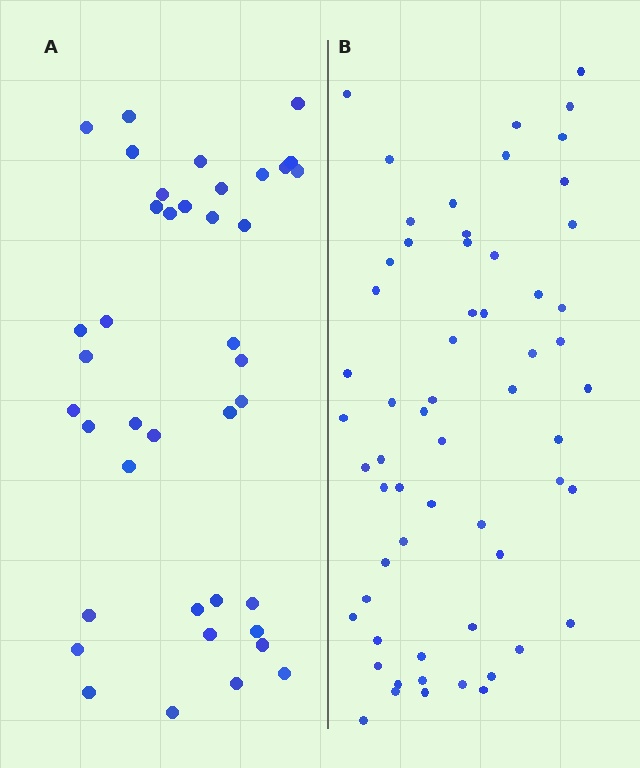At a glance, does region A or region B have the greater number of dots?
Region B (the right region) has more dots.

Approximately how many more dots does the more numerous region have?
Region B has approximately 20 more dots than region A.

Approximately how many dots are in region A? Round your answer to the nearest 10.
About 40 dots.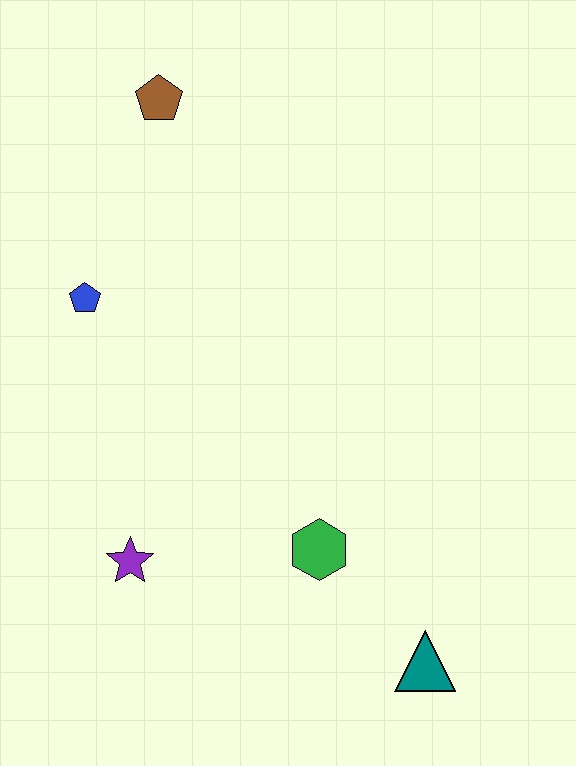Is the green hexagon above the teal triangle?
Yes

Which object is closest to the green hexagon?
The teal triangle is closest to the green hexagon.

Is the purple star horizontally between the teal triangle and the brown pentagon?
No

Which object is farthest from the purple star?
The brown pentagon is farthest from the purple star.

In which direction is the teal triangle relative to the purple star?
The teal triangle is to the right of the purple star.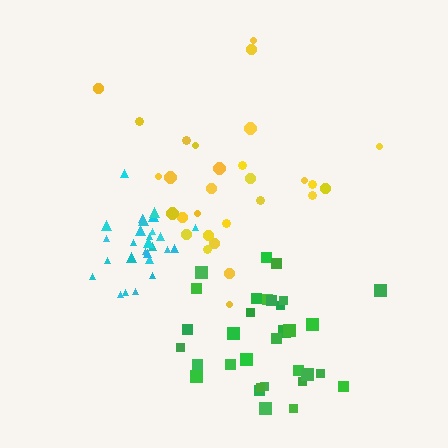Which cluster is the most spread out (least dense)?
Yellow.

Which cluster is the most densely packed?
Cyan.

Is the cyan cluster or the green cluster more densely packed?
Cyan.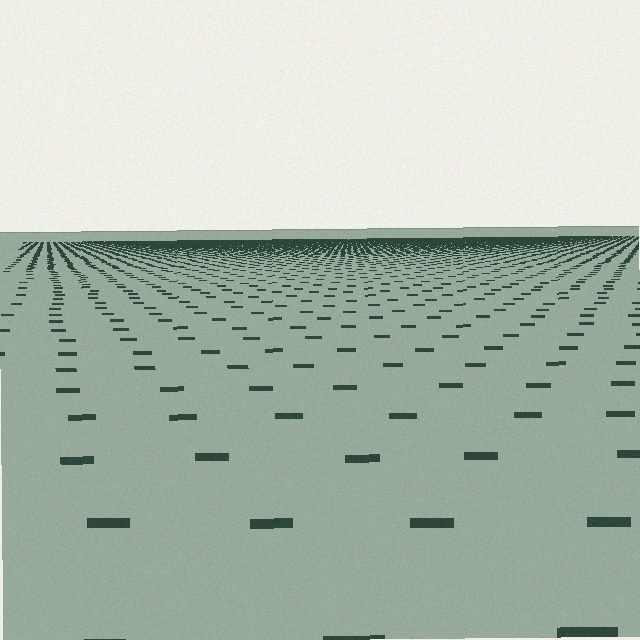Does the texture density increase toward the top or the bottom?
Density increases toward the top.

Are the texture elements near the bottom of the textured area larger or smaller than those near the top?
Larger. Near the bottom, elements are closer to the viewer and appear at a bigger on-screen size.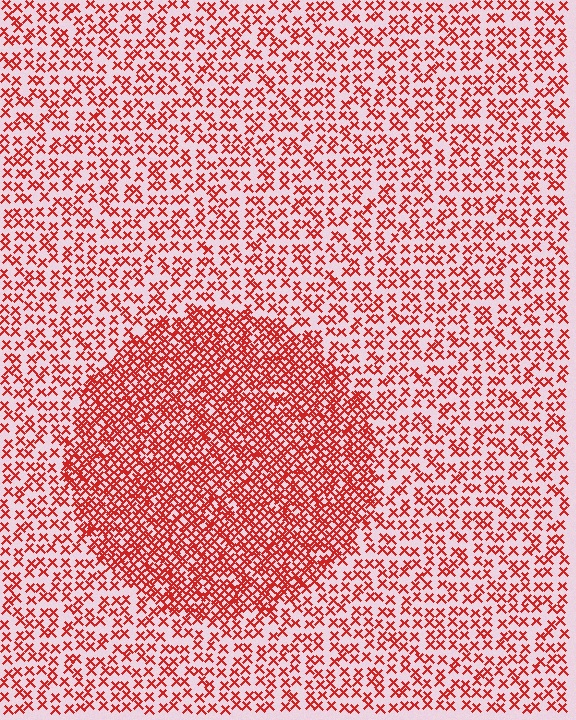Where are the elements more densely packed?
The elements are more densely packed inside the circle boundary.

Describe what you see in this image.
The image contains small red elements arranged at two different densities. A circle-shaped region is visible where the elements are more densely packed than the surrounding area.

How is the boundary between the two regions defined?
The boundary is defined by a change in element density (approximately 2.2x ratio). All elements are the same color, size, and shape.